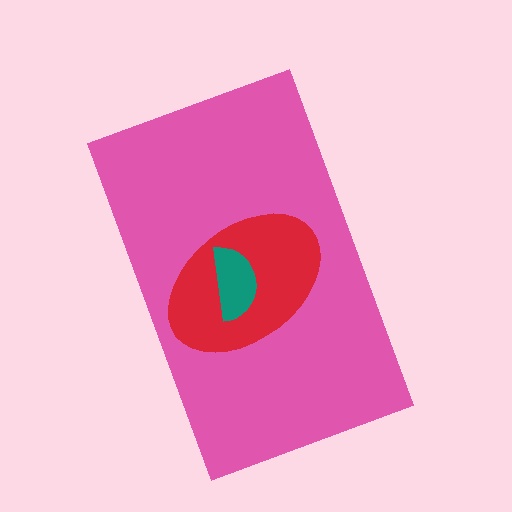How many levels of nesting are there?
3.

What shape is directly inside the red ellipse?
The teal semicircle.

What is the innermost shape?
The teal semicircle.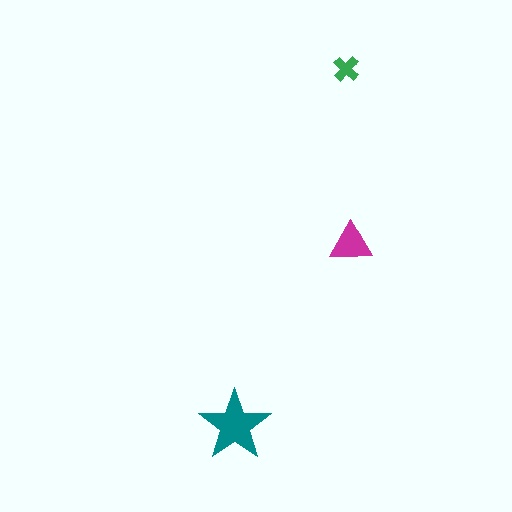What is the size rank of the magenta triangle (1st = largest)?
2nd.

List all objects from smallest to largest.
The green cross, the magenta triangle, the teal star.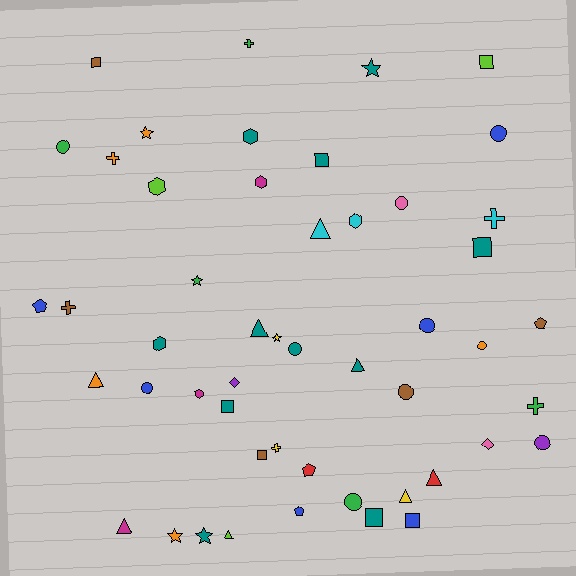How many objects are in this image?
There are 50 objects.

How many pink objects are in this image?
There are 2 pink objects.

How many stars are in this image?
There are 6 stars.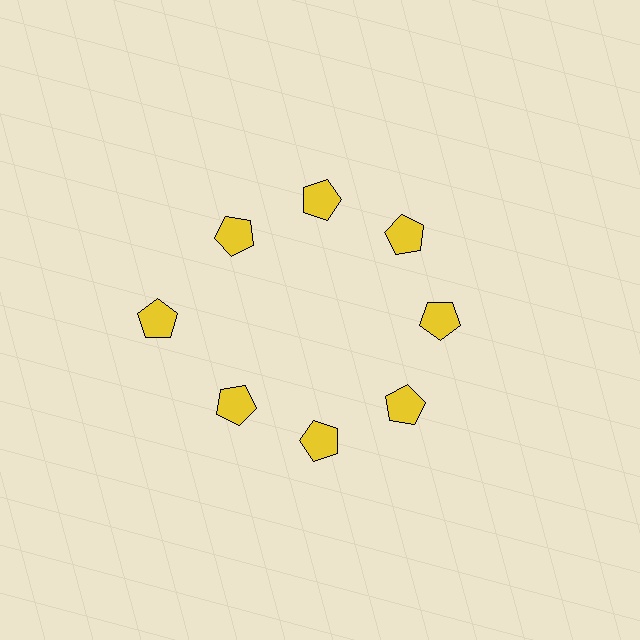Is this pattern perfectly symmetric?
No. The 8 yellow pentagons are arranged in a ring, but one element near the 9 o'clock position is pushed outward from the center, breaking the 8-fold rotational symmetry.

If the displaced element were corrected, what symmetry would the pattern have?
It would have 8-fold rotational symmetry — the pattern would map onto itself every 45 degrees.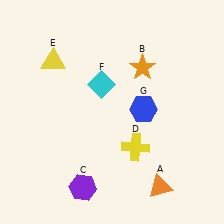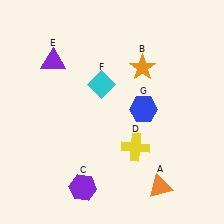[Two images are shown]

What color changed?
The triangle (E) changed from yellow in Image 1 to purple in Image 2.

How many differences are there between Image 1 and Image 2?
There is 1 difference between the two images.